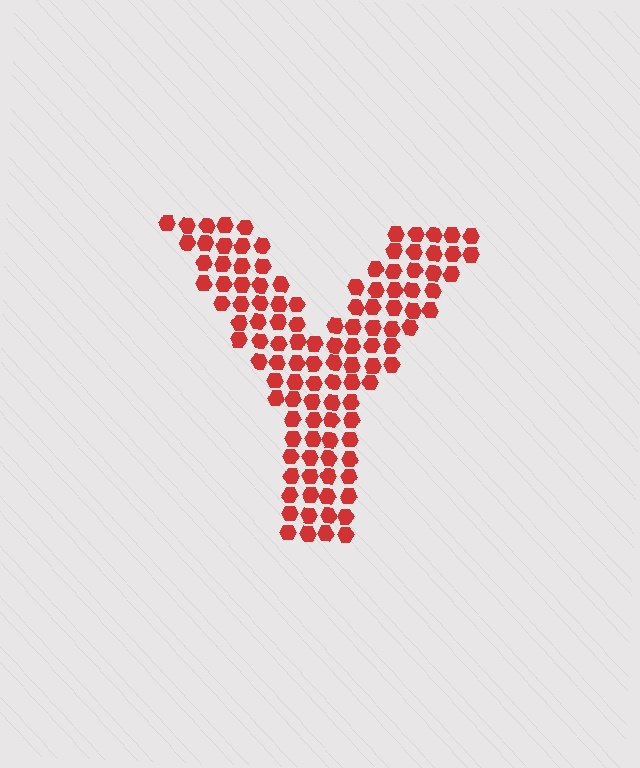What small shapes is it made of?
It is made of small hexagons.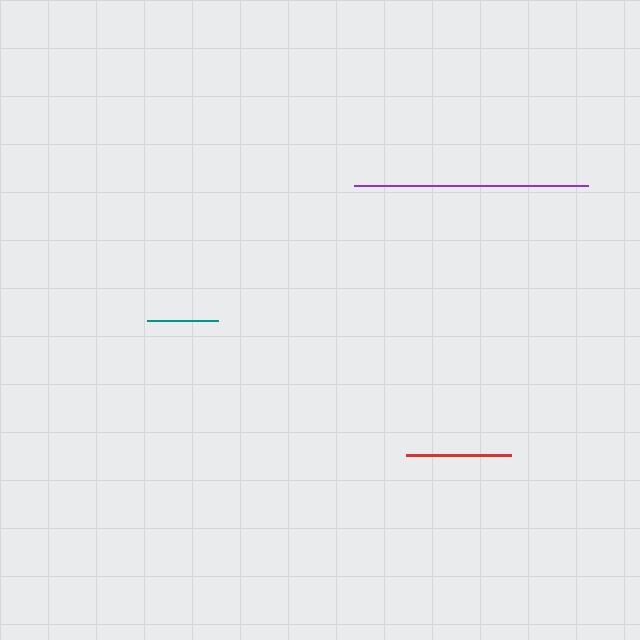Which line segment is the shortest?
The teal line is the shortest at approximately 72 pixels.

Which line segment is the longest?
The purple line is the longest at approximately 234 pixels.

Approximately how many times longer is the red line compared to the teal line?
The red line is approximately 1.5 times the length of the teal line.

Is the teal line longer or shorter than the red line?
The red line is longer than the teal line.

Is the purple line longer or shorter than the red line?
The purple line is longer than the red line.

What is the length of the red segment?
The red segment is approximately 104 pixels long.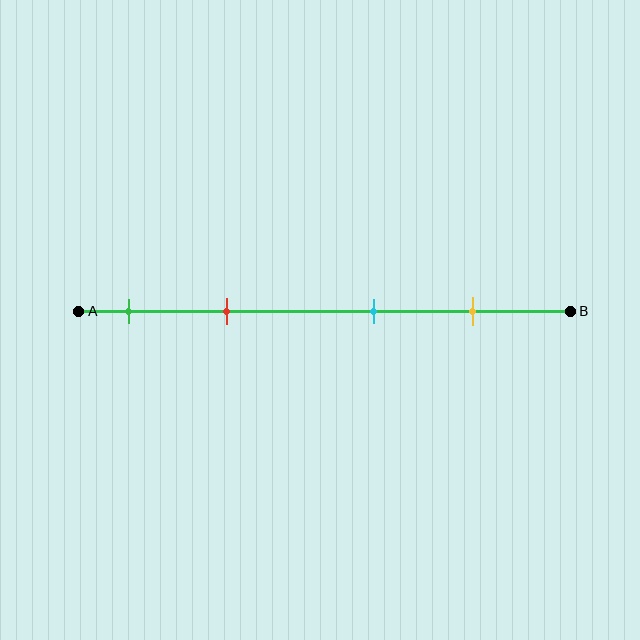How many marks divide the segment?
There are 4 marks dividing the segment.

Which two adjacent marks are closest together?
The green and red marks are the closest adjacent pair.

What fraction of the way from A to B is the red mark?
The red mark is approximately 30% (0.3) of the way from A to B.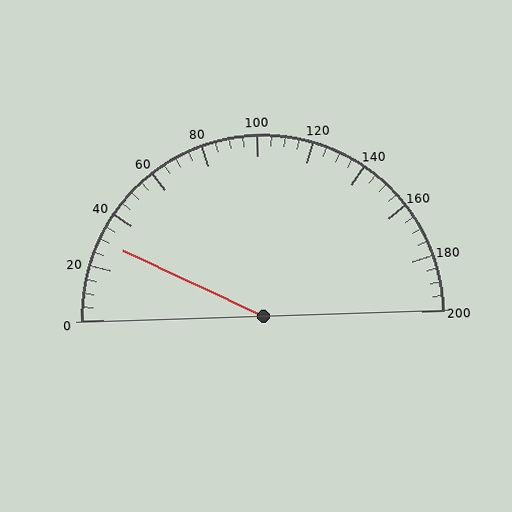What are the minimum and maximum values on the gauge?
The gauge ranges from 0 to 200.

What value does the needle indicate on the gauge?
The needle indicates approximately 30.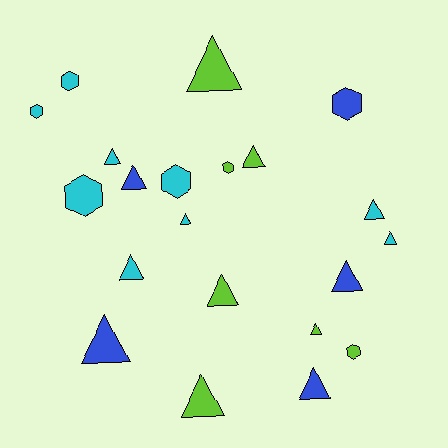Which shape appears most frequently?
Triangle, with 14 objects.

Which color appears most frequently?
Cyan, with 9 objects.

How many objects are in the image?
There are 21 objects.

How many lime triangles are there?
There are 5 lime triangles.